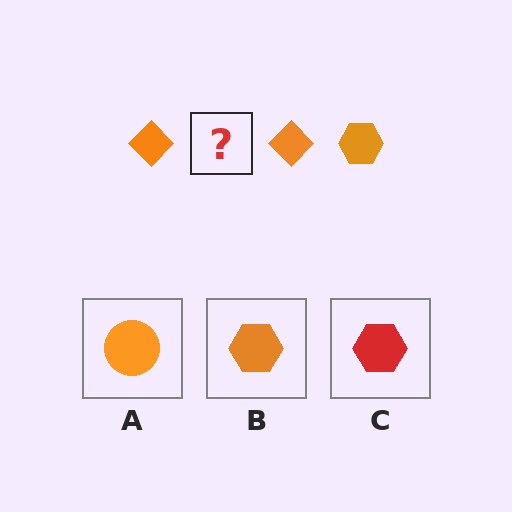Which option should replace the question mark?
Option B.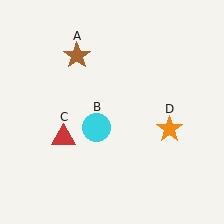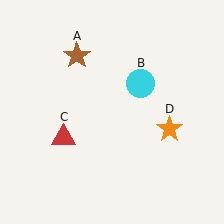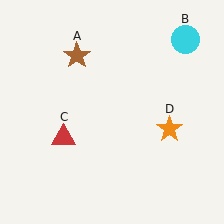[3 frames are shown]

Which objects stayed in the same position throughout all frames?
Brown star (object A) and red triangle (object C) and orange star (object D) remained stationary.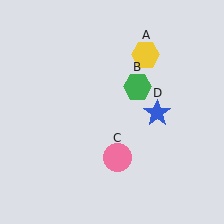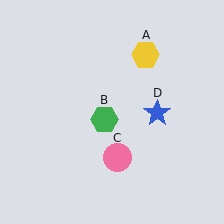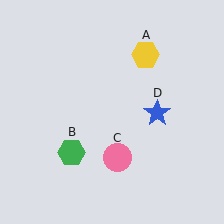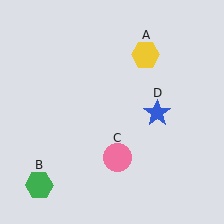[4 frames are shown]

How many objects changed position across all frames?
1 object changed position: green hexagon (object B).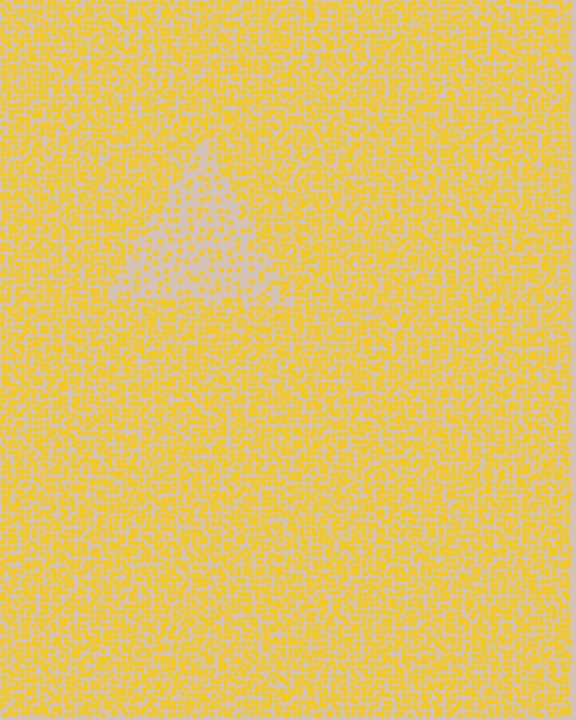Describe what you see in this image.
The image contains small yellow elements arranged at two different densities. A triangle-shaped region is visible where the elements are less densely packed than the surrounding area.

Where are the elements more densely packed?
The elements are more densely packed outside the triangle boundary.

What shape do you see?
I see a triangle.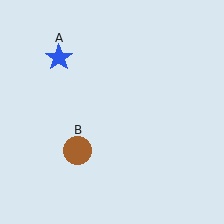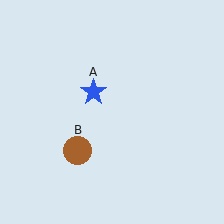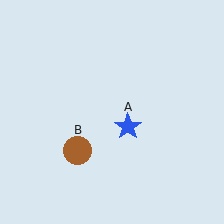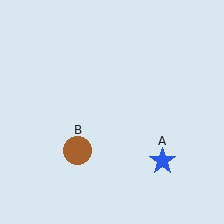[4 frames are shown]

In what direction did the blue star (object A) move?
The blue star (object A) moved down and to the right.